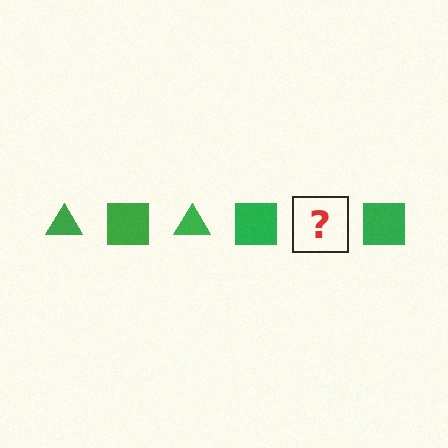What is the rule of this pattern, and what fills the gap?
The rule is that the pattern cycles through triangle, square shapes in green. The gap should be filled with a green triangle.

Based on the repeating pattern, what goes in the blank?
The blank should be a green triangle.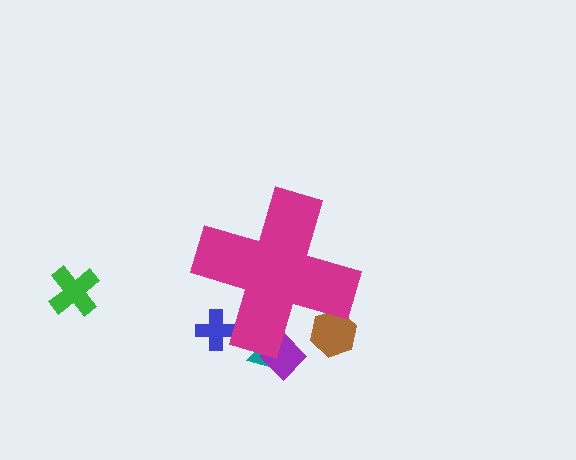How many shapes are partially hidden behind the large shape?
4 shapes are partially hidden.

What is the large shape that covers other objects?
A magenta cross.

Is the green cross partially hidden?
No, the green cross is fully visible.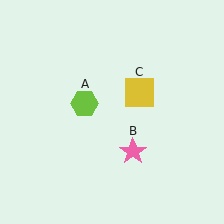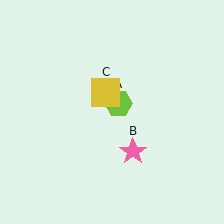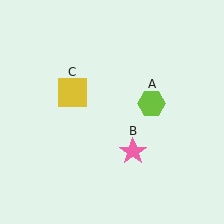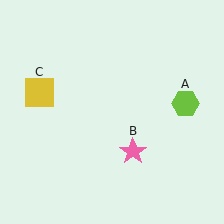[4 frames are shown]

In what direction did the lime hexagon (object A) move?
The lime hexagon (object A) moved right.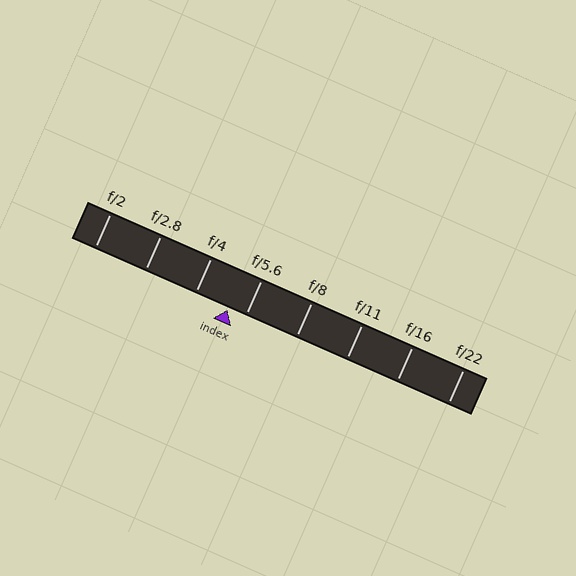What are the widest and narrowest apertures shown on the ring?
The widest aperture shown is f/2 and the narrowest is f/22.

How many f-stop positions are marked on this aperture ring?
There are 8 f-stop positions marked.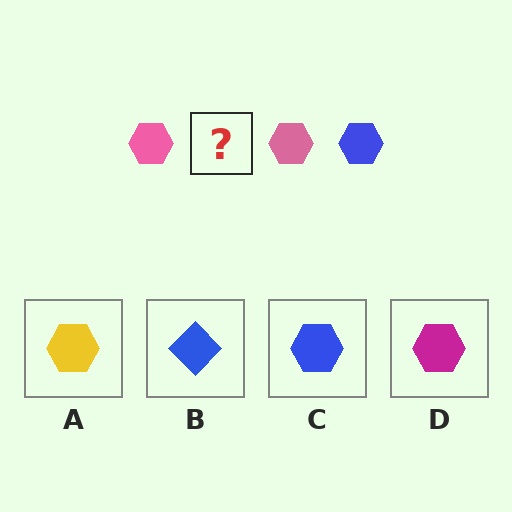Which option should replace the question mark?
Option C.